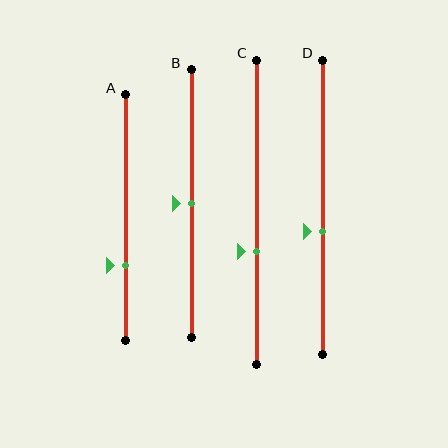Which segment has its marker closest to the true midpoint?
Segment B has its marker closest to the true midpoint.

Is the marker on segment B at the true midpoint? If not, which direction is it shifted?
Yes, the marker on segment B is at the true midpoint.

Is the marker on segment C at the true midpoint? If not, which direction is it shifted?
No, the marker on segment C is shifted downward by about 13% of the segment length.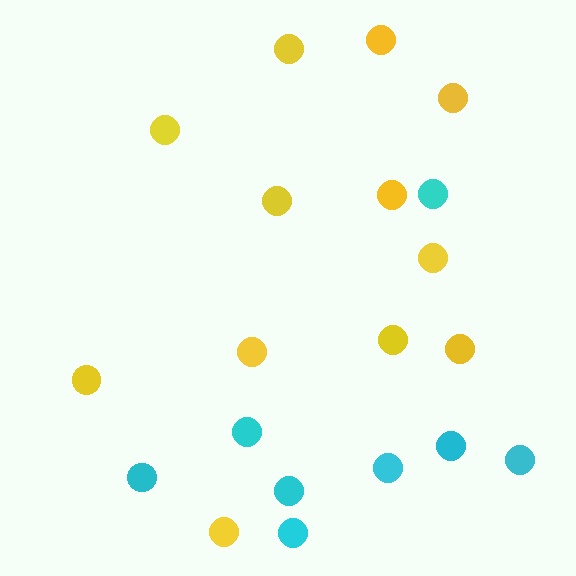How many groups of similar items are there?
There are 2 groups: one group of cyan circles (8) and one group of yellow circles (12).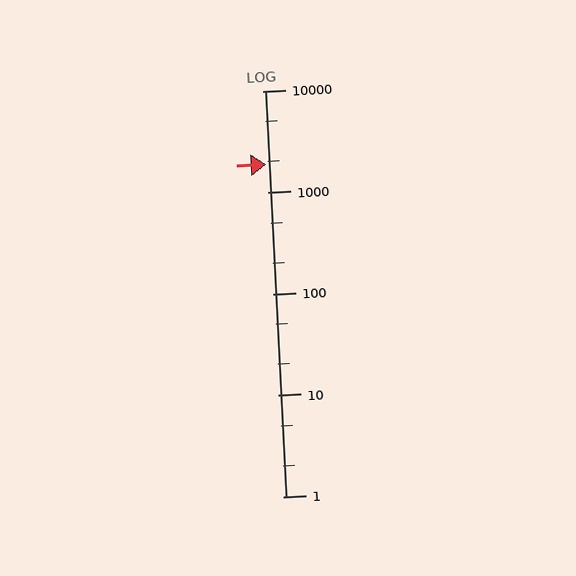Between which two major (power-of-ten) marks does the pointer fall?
The pointer is between 1000 and 10000.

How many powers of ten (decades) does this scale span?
The scale spans 4 decades, from 1 to 10000.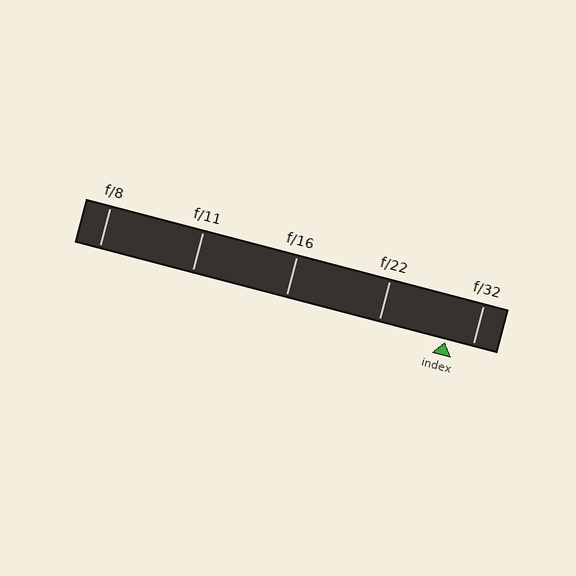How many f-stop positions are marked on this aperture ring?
There are 5 f-stop positions marked.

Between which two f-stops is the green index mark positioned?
The index mark is between f/22 and f/32.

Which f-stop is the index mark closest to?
The index mark is closest to f/32.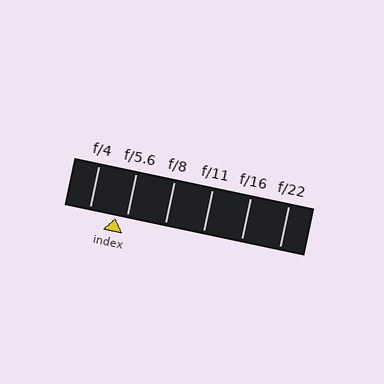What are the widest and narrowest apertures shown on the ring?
The widest aperture shown is f/4 and the narrowest is f/22.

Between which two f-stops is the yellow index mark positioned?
The index mark is between f/4 and f/5.6.